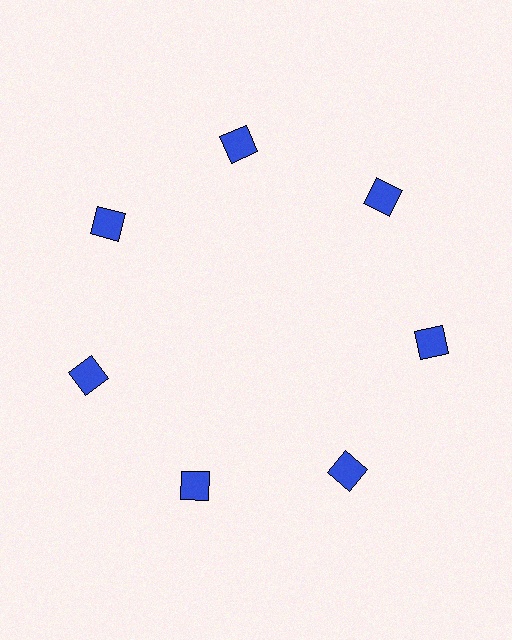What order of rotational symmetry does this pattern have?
This pattern has 7-fold rotational symmetry.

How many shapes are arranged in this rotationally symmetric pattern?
There are 7 shapes, arranged in 7 groups of 1.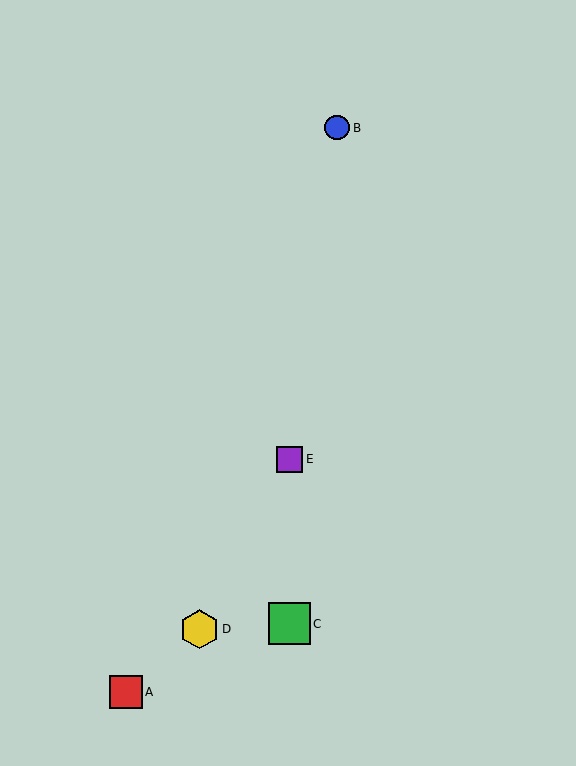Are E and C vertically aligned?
Yes, both are at x≈289.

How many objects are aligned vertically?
2 objects (C, E) are aligned vertically.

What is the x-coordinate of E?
Object E is at x≈289.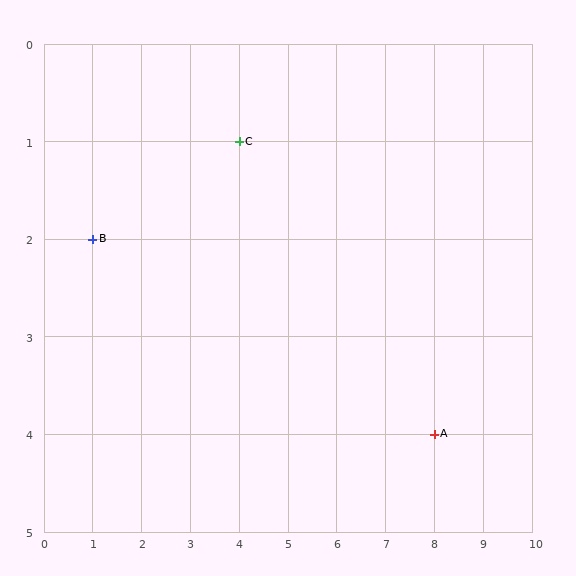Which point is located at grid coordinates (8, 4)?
Point A is at (8, 4).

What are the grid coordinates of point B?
Point B is at grid coordinates (1, 2).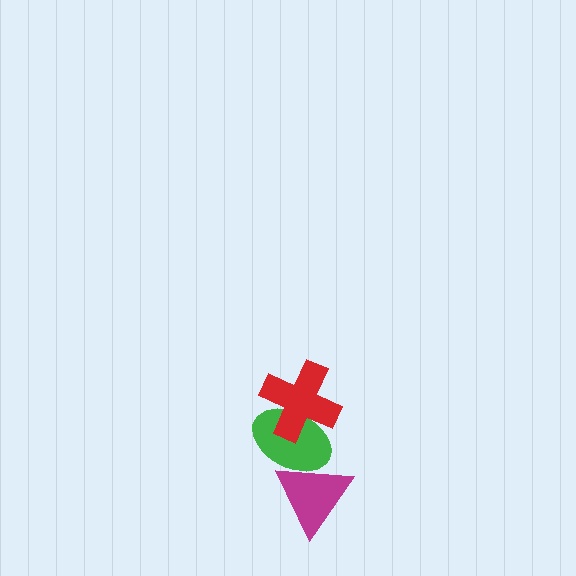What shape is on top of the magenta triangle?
The green ellipse is on top of the magenta triangle.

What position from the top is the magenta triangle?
The magenta triangle is 3rd from the top.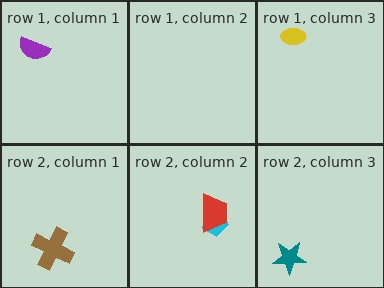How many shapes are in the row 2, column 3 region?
1.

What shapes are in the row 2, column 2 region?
The cyan pentagon, the red trapezoid.